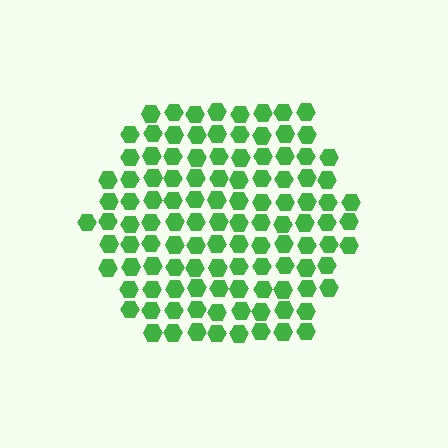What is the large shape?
The large shape is a hexagon.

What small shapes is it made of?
It is made of small hexagons.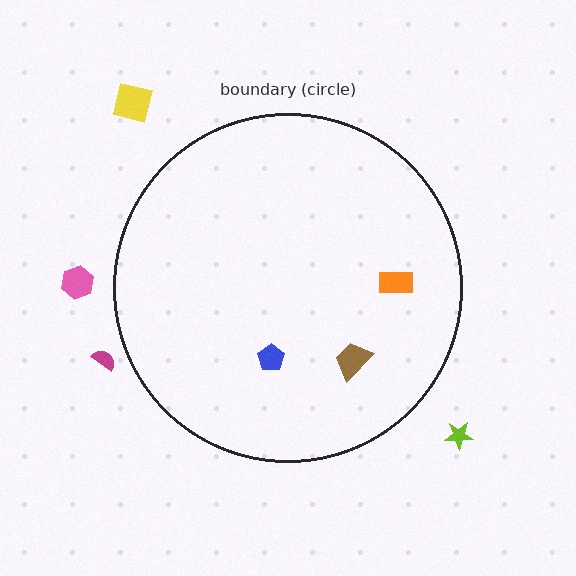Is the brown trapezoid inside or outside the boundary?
Inside.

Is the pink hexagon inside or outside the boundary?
Outside.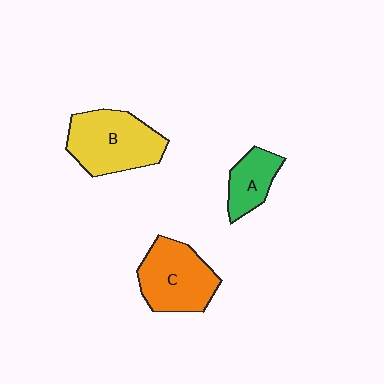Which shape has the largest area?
Shape B (yellow).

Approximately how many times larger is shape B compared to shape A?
Approximately 1.9 times.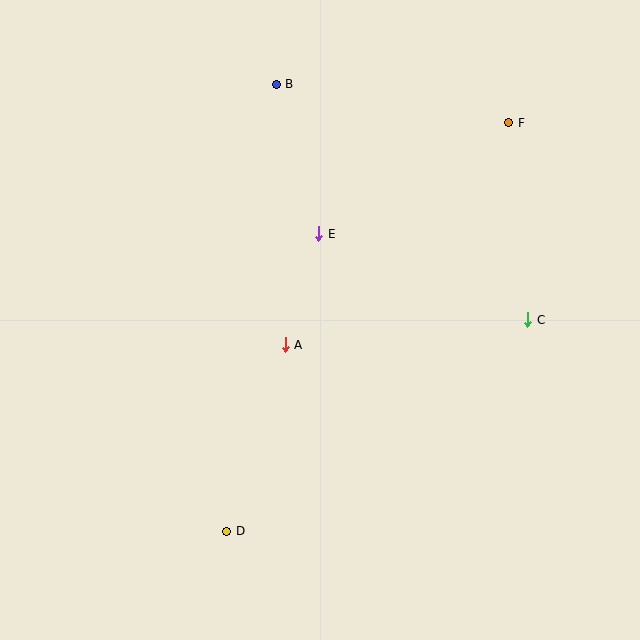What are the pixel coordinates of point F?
Point F is at (509, 123).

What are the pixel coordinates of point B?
Point B is at (276, 84).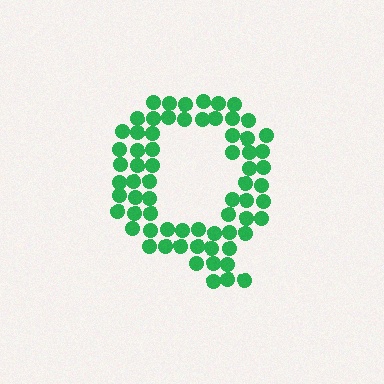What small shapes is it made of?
It is made of small circles.